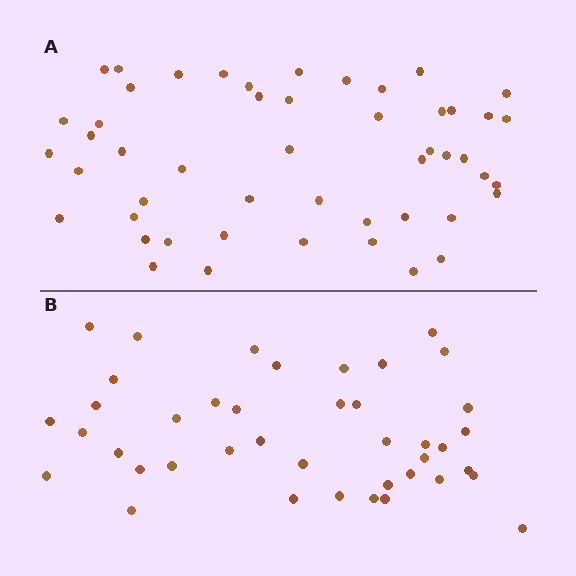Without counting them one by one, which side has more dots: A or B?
Region A (the top region) has more dots.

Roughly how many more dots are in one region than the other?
Region A has roughly 8 or so more dots than region B.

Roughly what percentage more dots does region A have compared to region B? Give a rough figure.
About 20% more.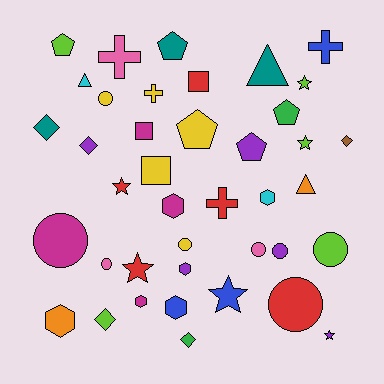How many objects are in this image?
There are 40 objects.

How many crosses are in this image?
There are 4 crosses.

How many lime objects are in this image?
There are 5 lime objects.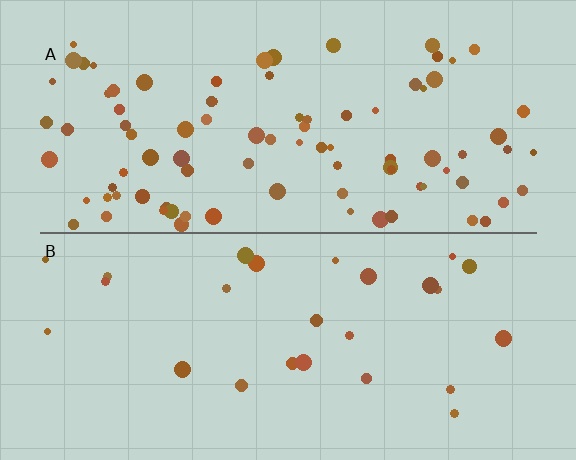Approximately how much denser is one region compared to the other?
Approximately 3.4× — region A over region B.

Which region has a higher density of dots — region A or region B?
A (the top).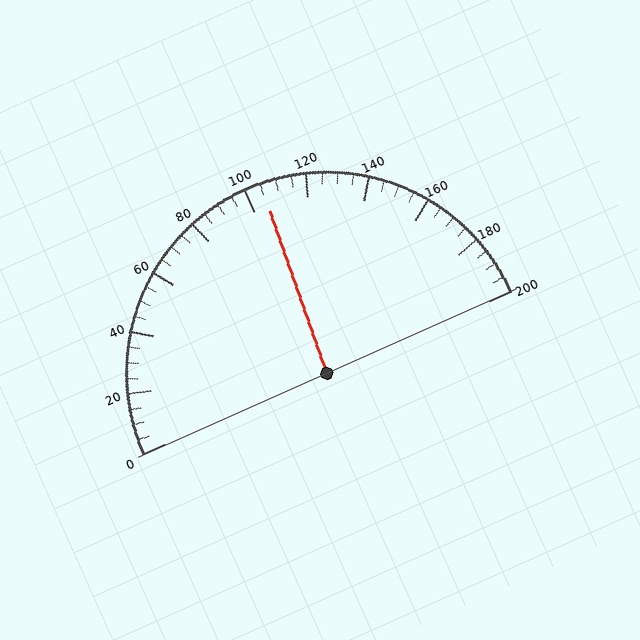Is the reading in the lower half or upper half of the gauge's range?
The reading is in the upper half of the range (0 to 200).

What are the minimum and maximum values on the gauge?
The gauge ranges from 0 to 200.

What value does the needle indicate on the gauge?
The needle indicates approximately 105.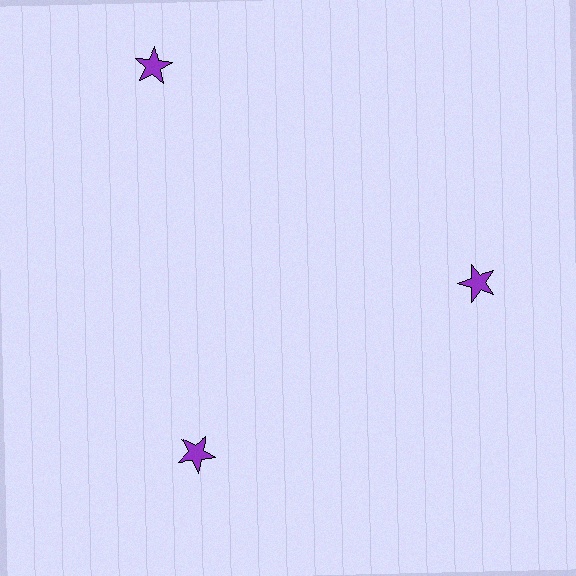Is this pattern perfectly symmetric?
No. The 3 purple stars are arranged in a ring, but one element near the 11 o'clock position is pushed outward from the center, breaking the 3-fold rotational symmetry.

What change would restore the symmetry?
The symmetry would be restored by moving it inward, back onto the ring so that all 3 stars sit at equal angles and equal distance from the center.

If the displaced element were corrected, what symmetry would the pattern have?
It would have 3-fold rotational symmetry — the pattern would map onto itself every 120 degrees.